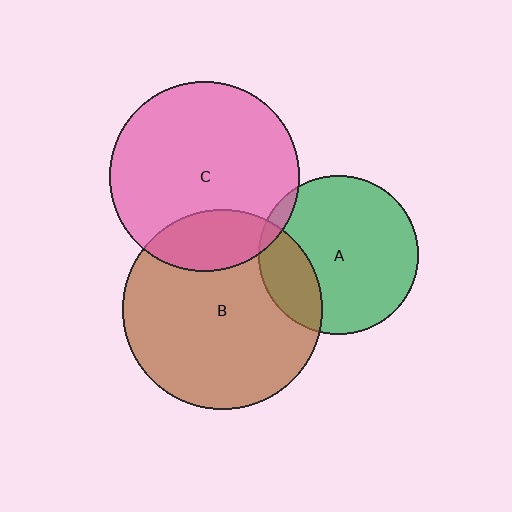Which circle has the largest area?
Circle B (brown).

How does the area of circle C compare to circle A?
Approximately 1.4 times.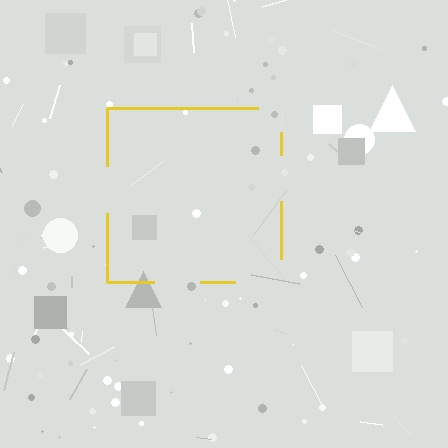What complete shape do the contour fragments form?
The contour fragments form a square.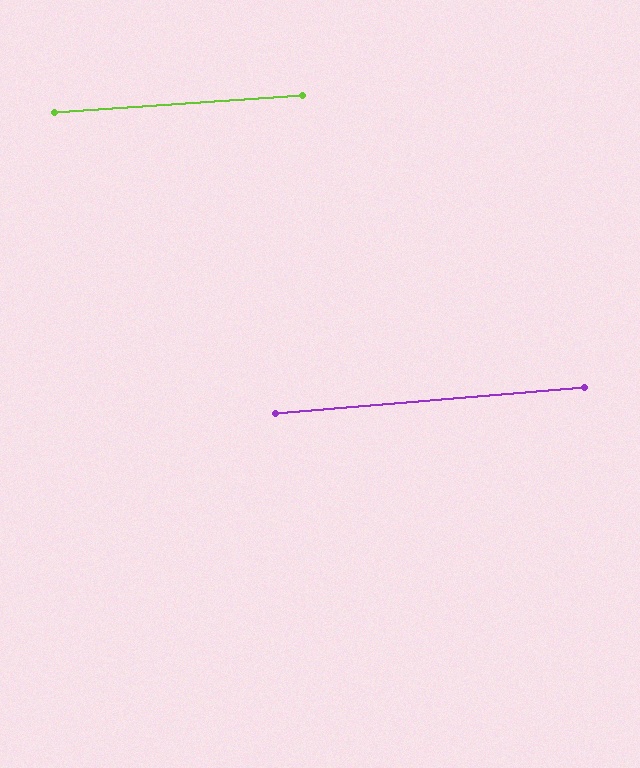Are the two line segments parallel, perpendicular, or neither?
Parallel — their directions differ by only 1.1°.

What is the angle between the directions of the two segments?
Approximately 1 degree.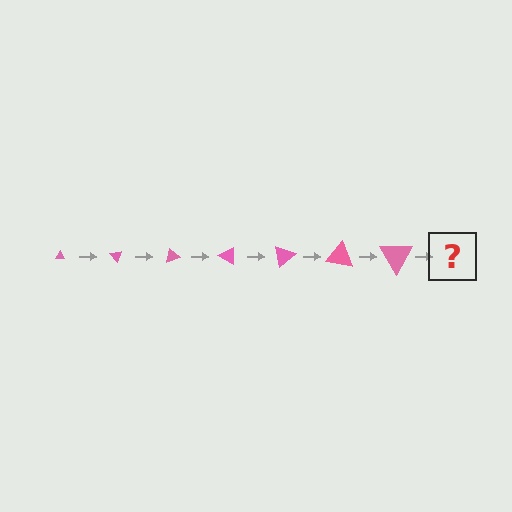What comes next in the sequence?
The next element should be a triangle, larger than the previous one and rotated 350 degrees from the start.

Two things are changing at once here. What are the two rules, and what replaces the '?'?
The two rules are that the triangle grows larger each step and it rotates 50 degrees each step. The '?' should be a triangle, larger than the previous one and rotated 350 degrees from the start.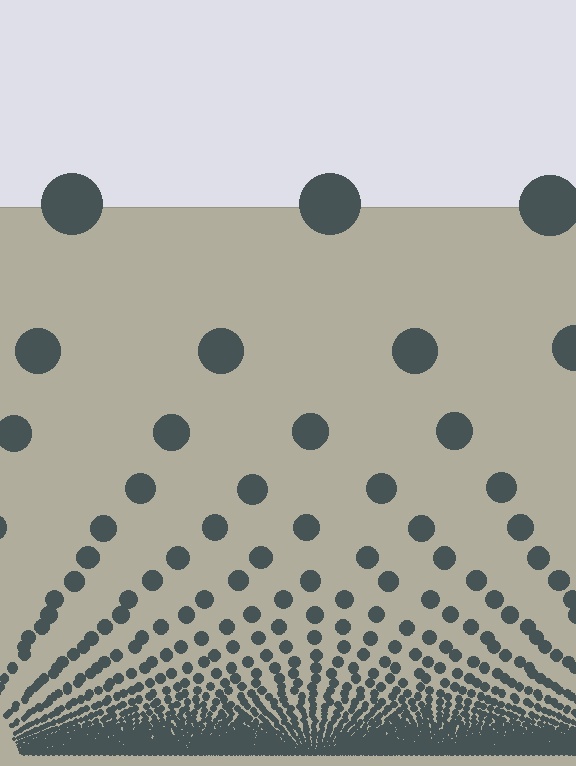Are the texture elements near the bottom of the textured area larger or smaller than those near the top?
Smaller. The gradient is inverted — elements near the bottom are smaller and denser.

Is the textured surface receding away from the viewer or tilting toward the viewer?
The surface appears to tilt toward the viewer. Texture elements get larger and sparser toward the top.